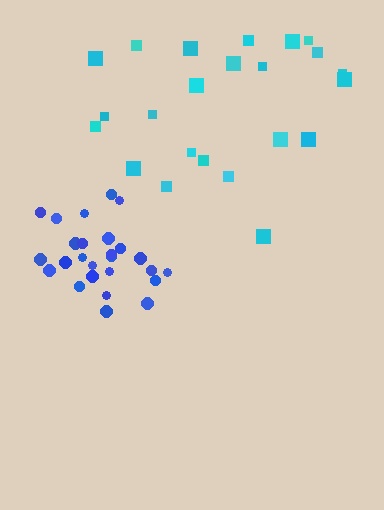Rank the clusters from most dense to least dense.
blue, cyan.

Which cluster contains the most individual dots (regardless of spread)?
Blue (26).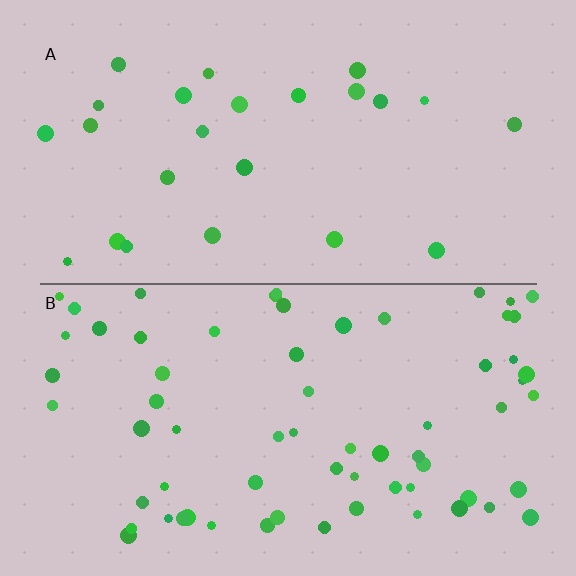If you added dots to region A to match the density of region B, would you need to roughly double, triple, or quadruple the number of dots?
Approximately triple.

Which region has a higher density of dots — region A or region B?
B (the bottom).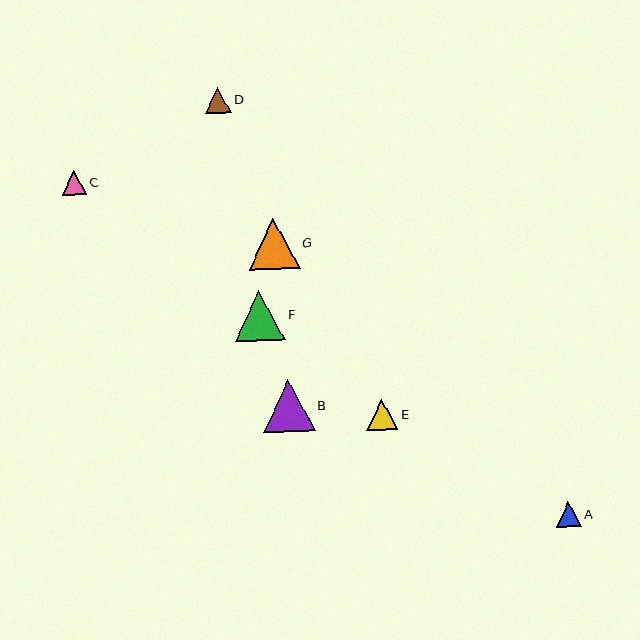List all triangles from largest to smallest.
From largest to smallest: B, G, F, E, D, A, C.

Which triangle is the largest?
Triangle B is the largest with a size of approximately 52 pixels.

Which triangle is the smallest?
Triangle C is the smallest with a size of approximately 24 pixels.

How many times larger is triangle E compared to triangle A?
Triangle E is approximately 1.3 times the size of triangle A.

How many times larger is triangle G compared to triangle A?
Triangle G is approximately 2.1 times the size of triangle A.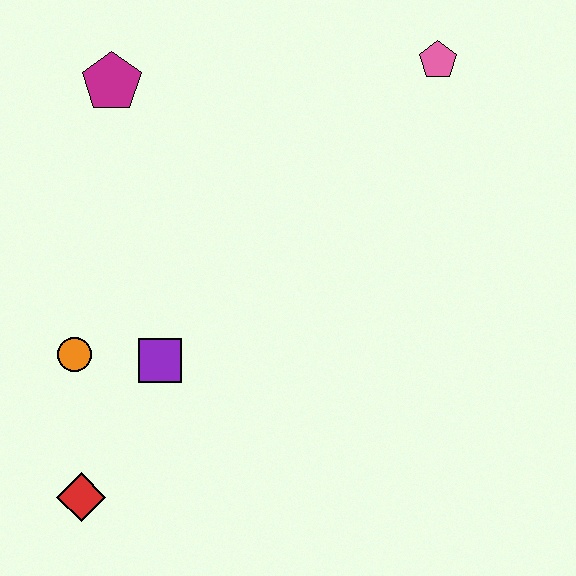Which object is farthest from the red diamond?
The pink pentagon is farthest from the red diamond.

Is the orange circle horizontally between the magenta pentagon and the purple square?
No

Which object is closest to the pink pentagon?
The magenta pentagon is closest to the pink pentagon.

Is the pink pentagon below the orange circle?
No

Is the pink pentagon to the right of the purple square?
Yes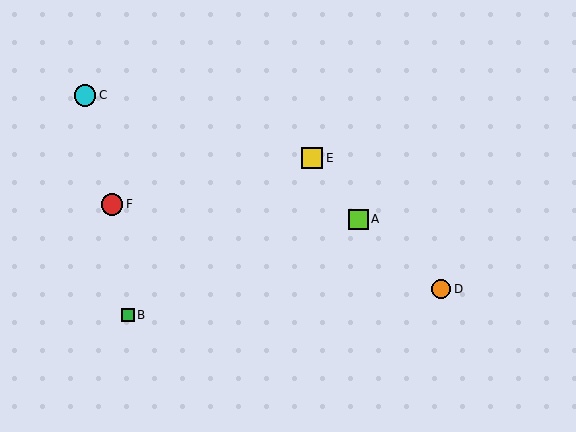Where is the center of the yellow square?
The center of the yellow square is at (312, 158).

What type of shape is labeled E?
Shape E is a yellow square.